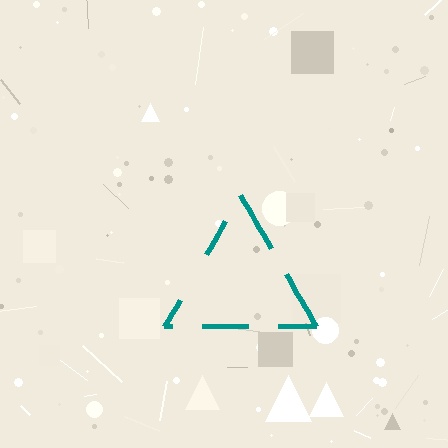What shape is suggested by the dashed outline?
The dashed outline suggests a triangle.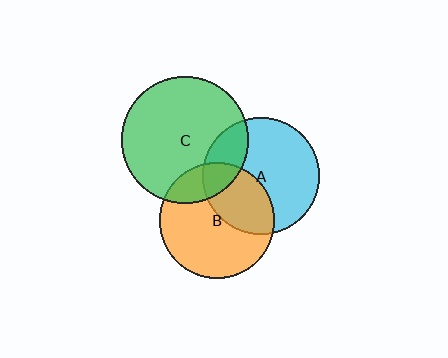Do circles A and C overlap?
Yes.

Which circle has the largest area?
Circle C (green).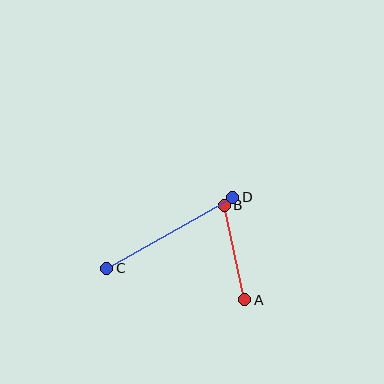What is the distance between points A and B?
The distance is approximately 97 pixels.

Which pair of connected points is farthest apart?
Points C and D are farthest apart.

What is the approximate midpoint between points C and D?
The midpoint is at approximately (170, 233) pixels.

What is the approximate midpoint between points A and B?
The midpoint is at approximately (235, 252) pixels.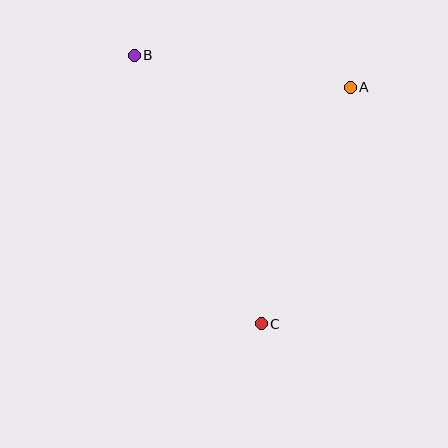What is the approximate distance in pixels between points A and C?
The distance between A and C is approximately 253 pixels.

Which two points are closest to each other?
Points A and B are closest to each other.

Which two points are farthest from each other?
Points B and C are farthest from each other.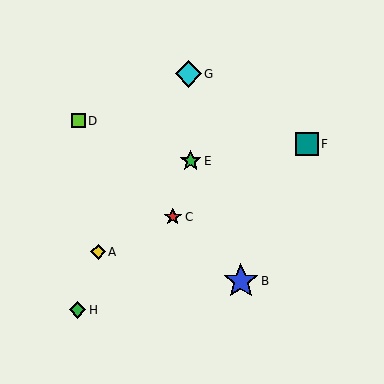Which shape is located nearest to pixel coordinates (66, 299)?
The green diamond (labeled H) at (78, 310) is nearest to that location.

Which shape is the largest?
The blue star (labeled B) is the largest.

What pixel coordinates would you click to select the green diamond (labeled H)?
Click at (78, 310) to select the green diamond H.